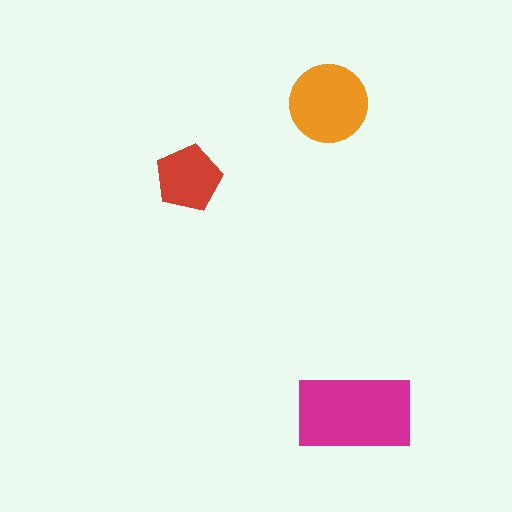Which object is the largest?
The magenta rectangle.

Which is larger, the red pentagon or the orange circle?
The orange circle.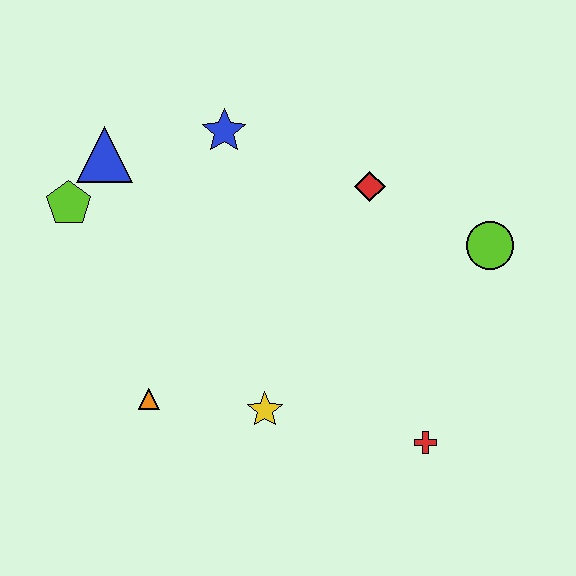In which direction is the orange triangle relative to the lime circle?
The orange triangle is to the left of the lime circle.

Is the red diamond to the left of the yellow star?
No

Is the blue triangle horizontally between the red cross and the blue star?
No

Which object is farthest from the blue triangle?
The red cross is farthest from the blue triangle.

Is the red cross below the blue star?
Yes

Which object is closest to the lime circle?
The red diamond is closest to the lime circle.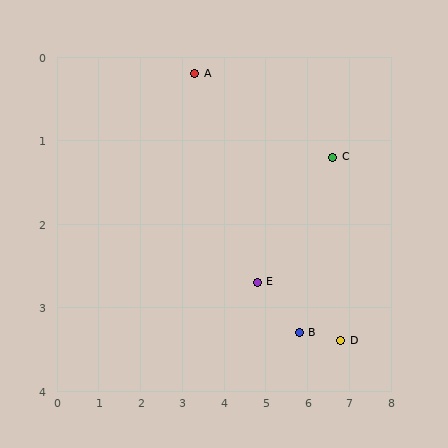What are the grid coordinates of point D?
Point D is at approximately (6.8, 3.4).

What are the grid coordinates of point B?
Point B is at approximately (5.8, 3.3).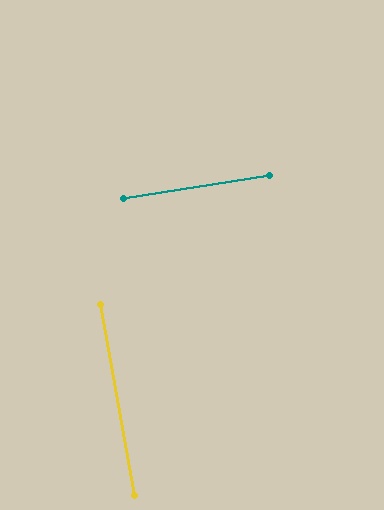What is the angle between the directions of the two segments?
Approximately 89 degrees.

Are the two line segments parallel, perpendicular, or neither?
Perpendicular — they meet at approximately 89°.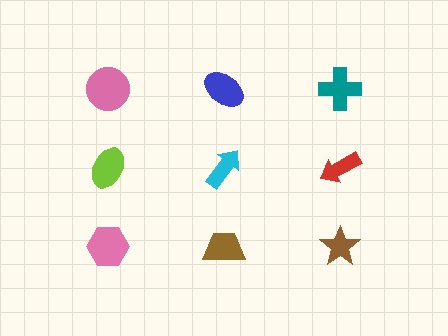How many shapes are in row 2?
3 shapes.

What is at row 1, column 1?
A pink circle.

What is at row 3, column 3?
A brown star.